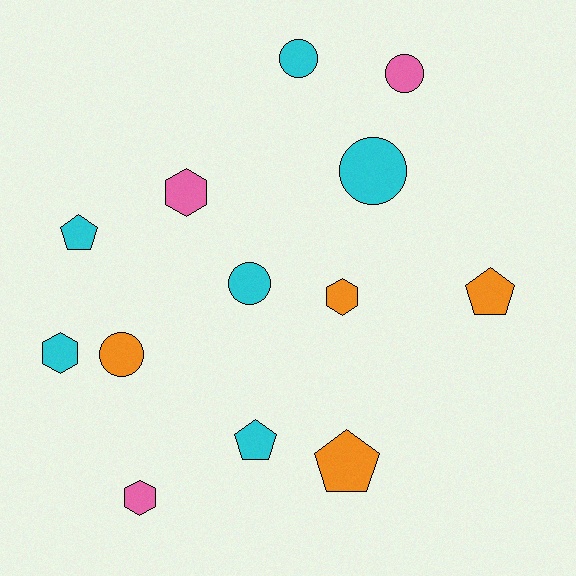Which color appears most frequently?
Cyan, with 6 objects.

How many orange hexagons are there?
There is 1 orange hexagon.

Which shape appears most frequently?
Circle, with 5 objects.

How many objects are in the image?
There are 13 objects.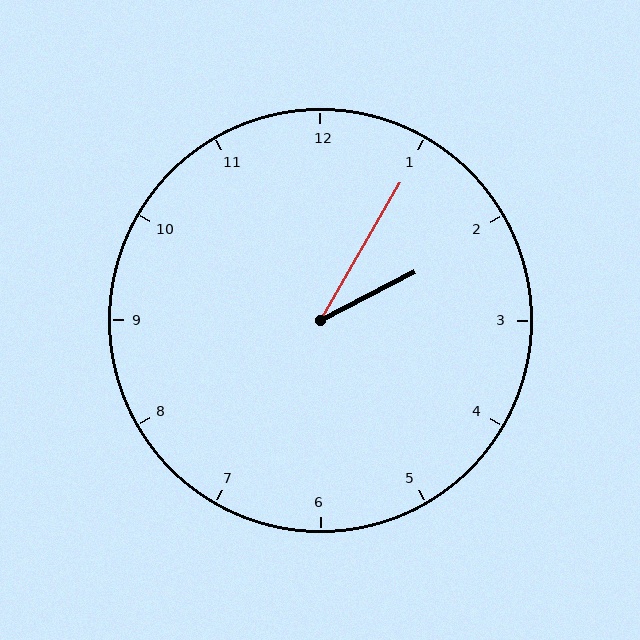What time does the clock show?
2:05.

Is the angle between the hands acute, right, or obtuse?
It is acute.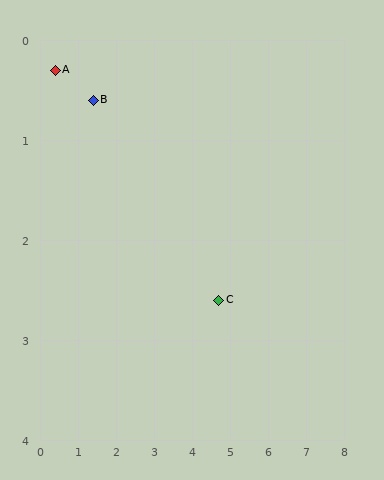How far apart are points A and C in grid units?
Points A and C are about 4.9 grid units apart.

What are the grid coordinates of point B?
Point B is at approximately (1.4, 0.6).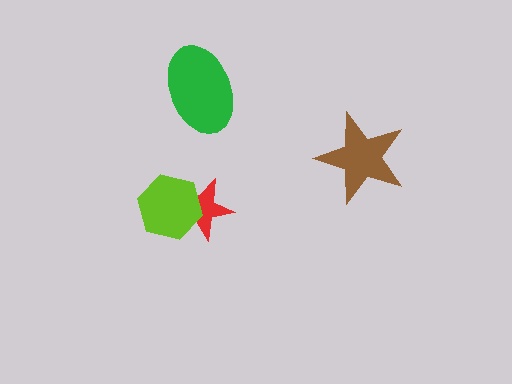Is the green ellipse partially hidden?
No, no other shape covers it.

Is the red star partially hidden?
Yes, it is partially covered by another shape.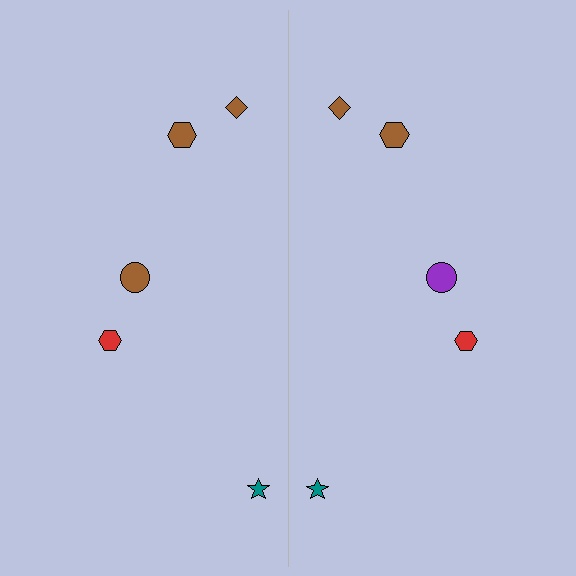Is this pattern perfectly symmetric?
No, the pattern is not perfectly symmetric. The purple circle on the right side breaks the symmetry — its mirror counterpart is brown.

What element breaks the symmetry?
The purple circle on the right side breaks the symmetry — its mirror counterpart is brown.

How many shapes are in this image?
There are 10 shapes in this image.